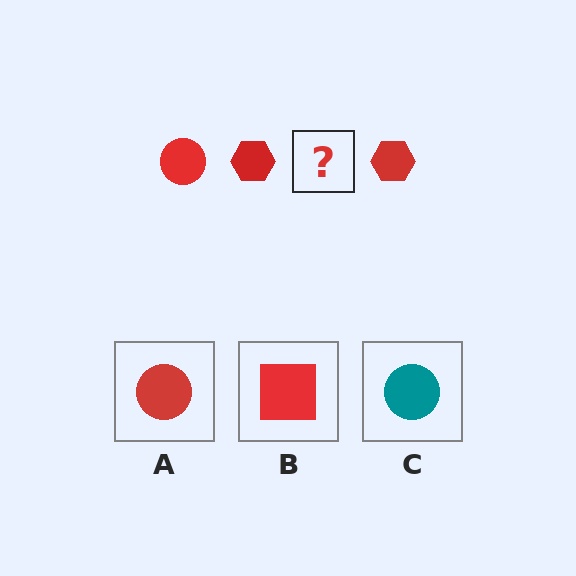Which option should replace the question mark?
Option A.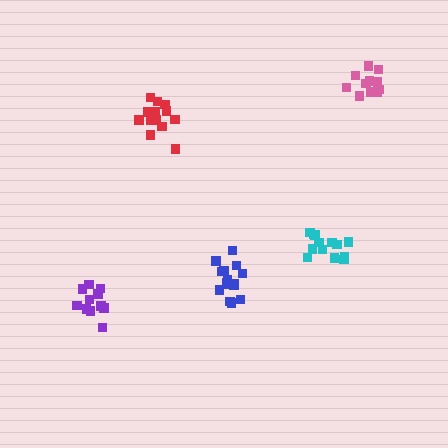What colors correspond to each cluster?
The clusters are colored: purple, blue, cyan, pink, red.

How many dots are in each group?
Group 1: 12 dots, Group 2: 15 dots, Group 3: 13 dots, Group 4: 12 dots, Group 5: 14 dots (66 total).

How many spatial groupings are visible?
There are 5 spatial groupings.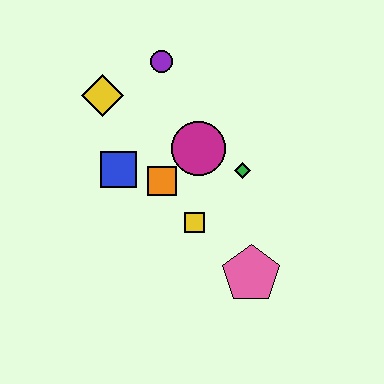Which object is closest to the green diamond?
The magenta circle is closest to the green diamond.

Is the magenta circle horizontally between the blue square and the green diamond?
Yes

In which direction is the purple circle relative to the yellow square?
The purple circle is above the yellow square.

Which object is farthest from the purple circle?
The pink pentagon is farthest from the purple circle.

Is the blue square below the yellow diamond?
Yes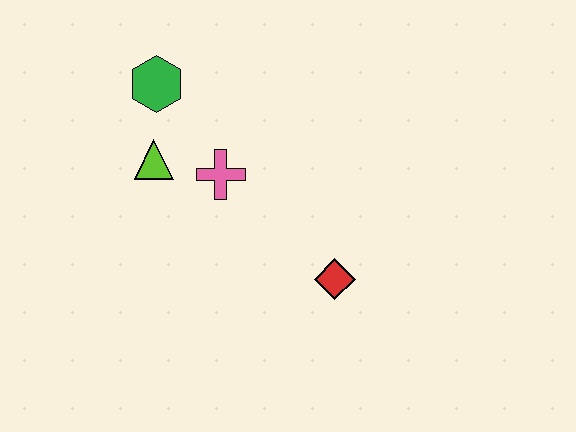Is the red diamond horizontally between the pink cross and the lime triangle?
No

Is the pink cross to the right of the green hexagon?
Yes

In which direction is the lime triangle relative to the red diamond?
The lime triangle is to the left of the red diamond.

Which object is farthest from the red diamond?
The green hexagon is farthest from the red diamond.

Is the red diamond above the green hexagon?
No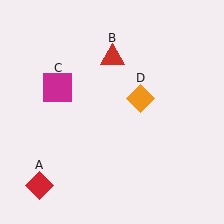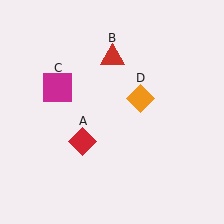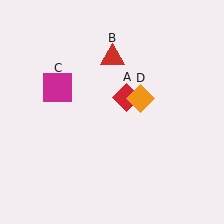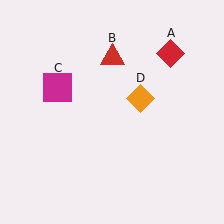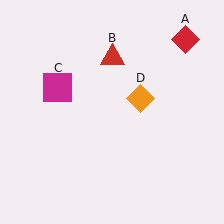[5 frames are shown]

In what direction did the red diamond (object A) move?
The red diamond (object A) moved up and to the right.